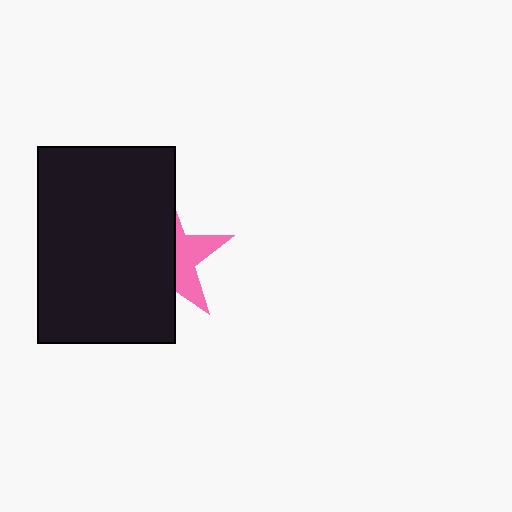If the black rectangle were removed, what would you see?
You would see the complete pink star.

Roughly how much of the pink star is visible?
A small part of it is visible (roughly 38%).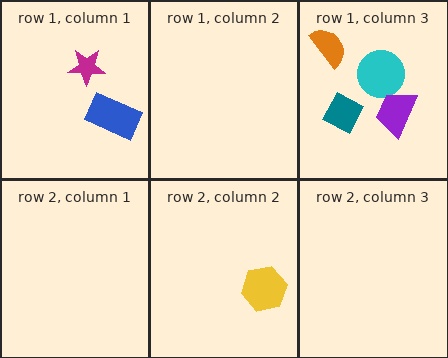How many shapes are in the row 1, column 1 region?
2.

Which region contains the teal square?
The row 1, column 3 region.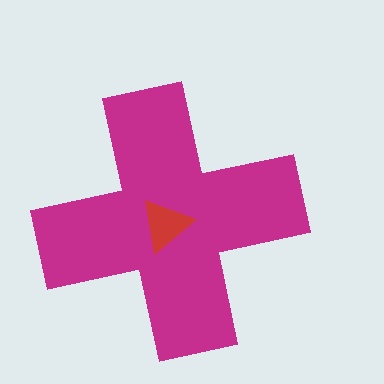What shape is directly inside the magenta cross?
The red triangle.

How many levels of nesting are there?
2.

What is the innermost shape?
The red triangle.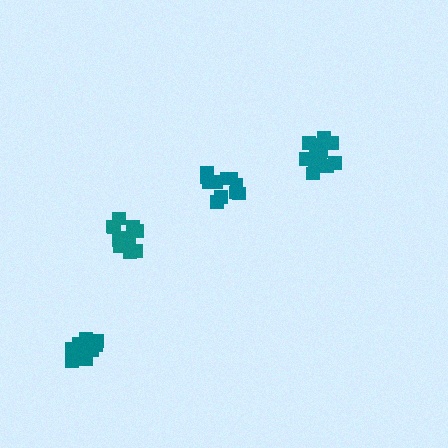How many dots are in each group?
Group 1: 12 dots, Group 2: 11 dots, Group 3: 13 dots, Group 4: 13 dots (49 total).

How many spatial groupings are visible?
There are 4 spatial groupings.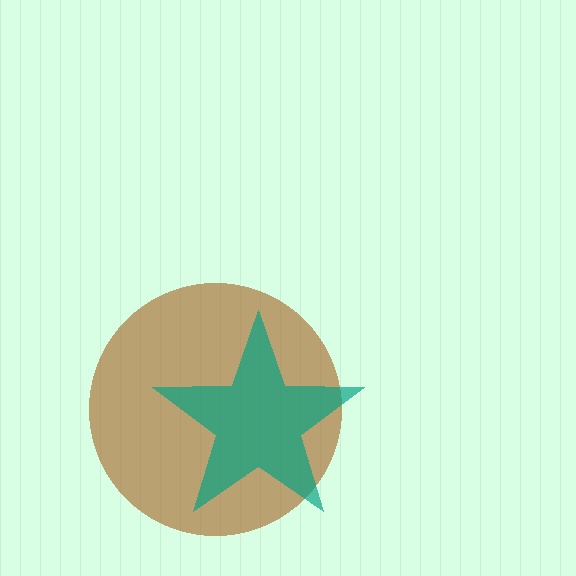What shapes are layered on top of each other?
The layered shapes are: a brown circle, a teal star.